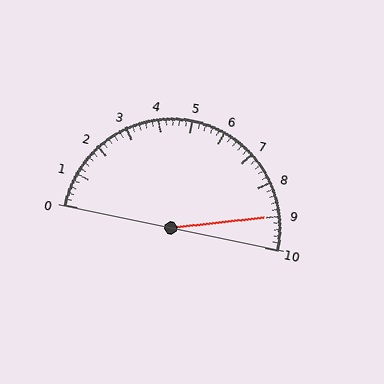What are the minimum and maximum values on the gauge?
The gauge ranges from 0 to 10.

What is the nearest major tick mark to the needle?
The nearest major tick mark is 9.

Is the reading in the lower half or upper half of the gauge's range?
The reading is in the upper half of the range (0 to 10).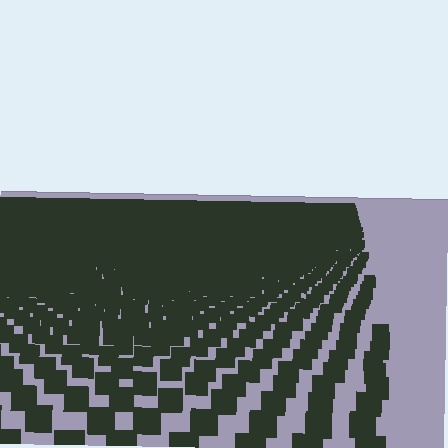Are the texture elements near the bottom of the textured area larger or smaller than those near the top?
Larger. Near the bottom, elements are closer to the viewer and appear at a bigger on-screen size.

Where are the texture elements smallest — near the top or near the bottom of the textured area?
Near the top.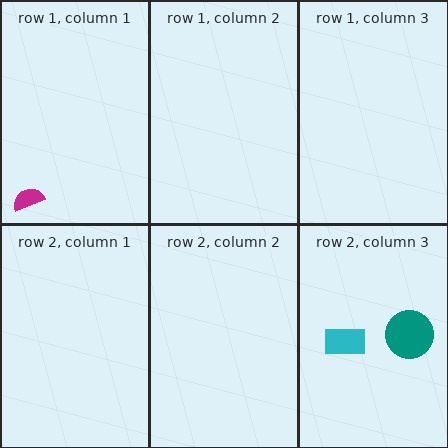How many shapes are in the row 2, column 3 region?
2.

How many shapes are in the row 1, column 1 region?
1.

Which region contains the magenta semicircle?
The row 1, column 1 region.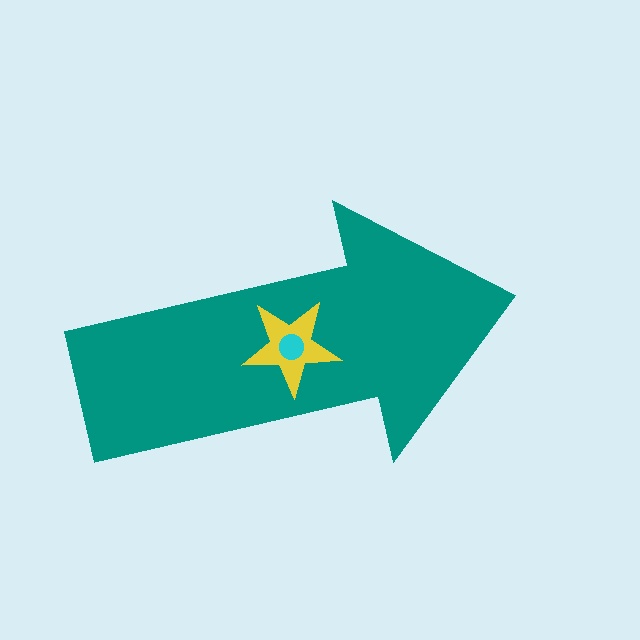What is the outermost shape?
The teal arrow.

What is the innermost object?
The cyan circle.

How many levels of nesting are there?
3.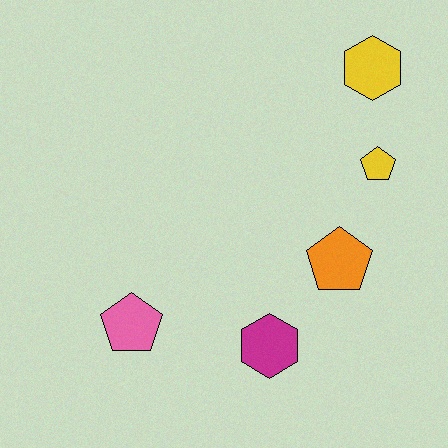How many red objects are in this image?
There are no red objects.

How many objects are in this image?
There are 5 objects.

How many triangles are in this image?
There are no triangles.